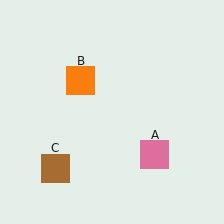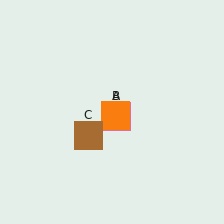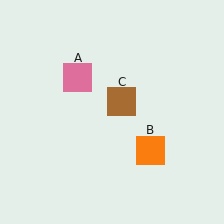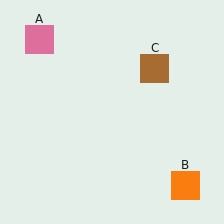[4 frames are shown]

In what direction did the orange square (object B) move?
The orange square (object B) moved down and to the right.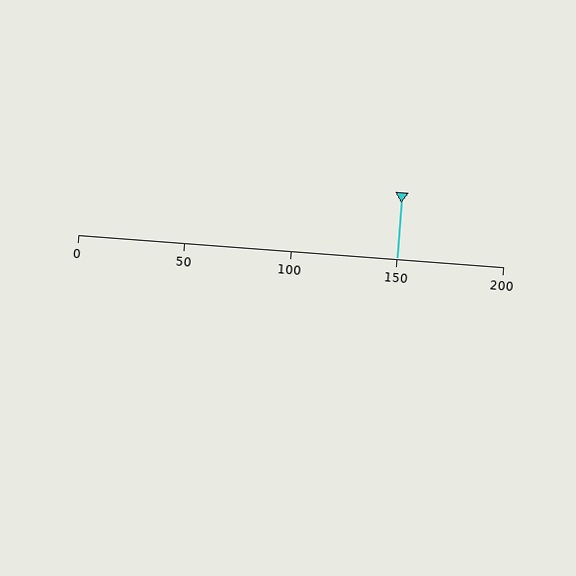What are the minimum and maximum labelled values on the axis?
The axis runs from 0 to 200.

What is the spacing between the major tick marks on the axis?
The major ticks are spaced 50 apart.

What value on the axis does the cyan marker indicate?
The marker indicates approximately 150.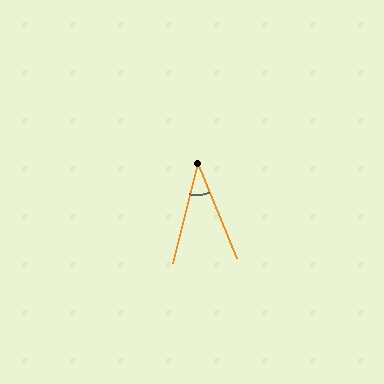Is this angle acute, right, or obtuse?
It is acute.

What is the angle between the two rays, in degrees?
Approximately 36 degrees.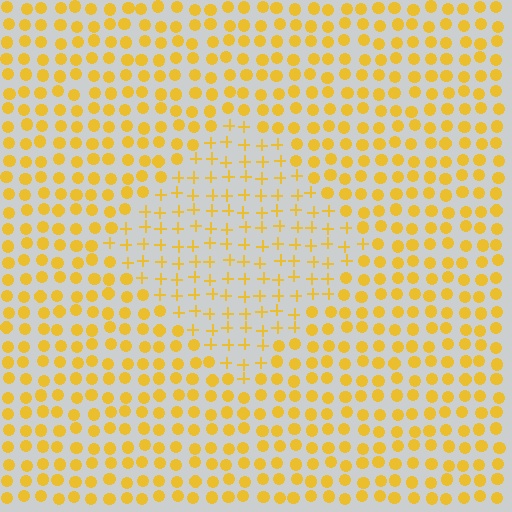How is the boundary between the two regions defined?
The boundary is defined by a change in element shape: plus signs inside vs. circles outside. All elements share the same color and spacing.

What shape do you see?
I see a diamond.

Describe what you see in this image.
The image is filled with small yellow elements arranged in a uniform grid. A diamond-shaped region contains plus signs, while the surrounding area contains circles. The boundary is defined purely by the change in element shape.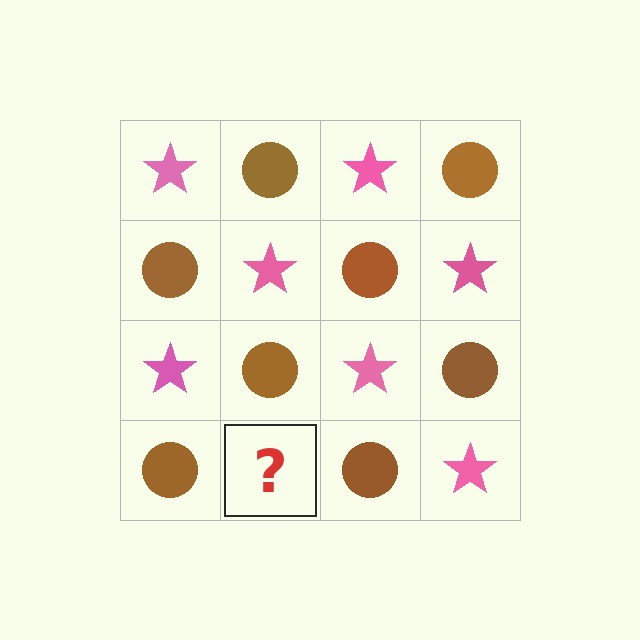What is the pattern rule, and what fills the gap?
The rule is that it alternates pink star and brown circle in a checkerboard pattern. The gap should be filled with a pink star.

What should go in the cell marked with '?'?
The missing cell should contain a pink star.